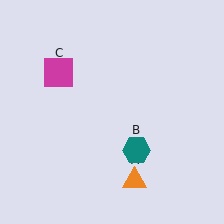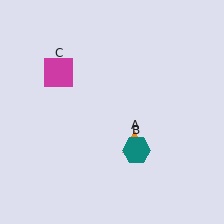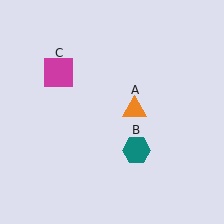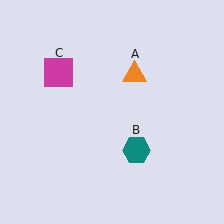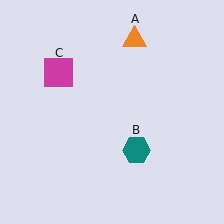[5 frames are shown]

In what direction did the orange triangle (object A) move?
The orange triangle (object A) moved up.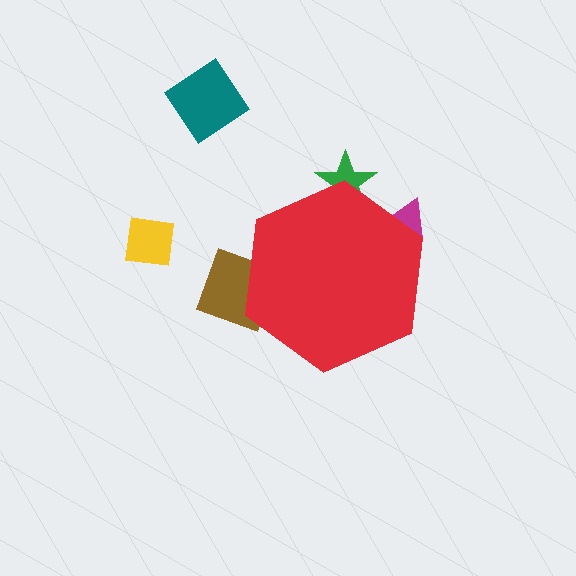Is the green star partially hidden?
Yes, the green star is partially hidden behind the red hexagon.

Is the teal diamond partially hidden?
No, the teal diamond is fully visible.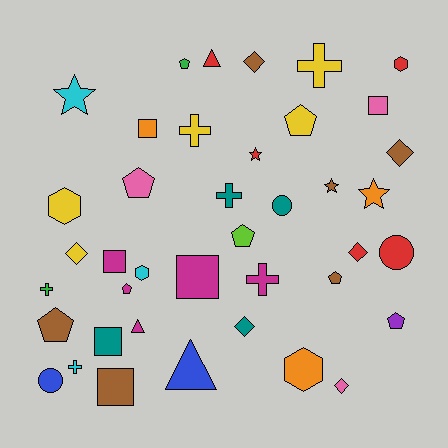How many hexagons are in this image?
There are 4 hexagons.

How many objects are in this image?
There are 40 objects.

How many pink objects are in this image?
There are 3 pink objects.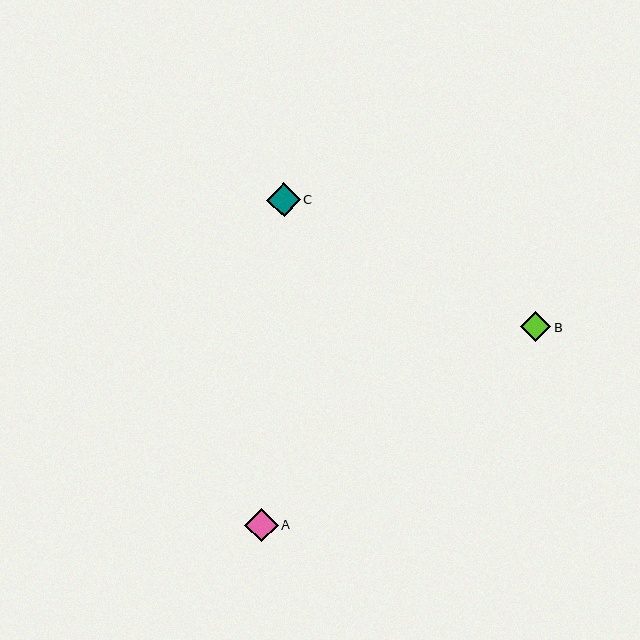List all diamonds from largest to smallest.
From largest to smallest: C, A, B.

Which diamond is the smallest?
Diamond B is the smallest with a size of approximately 30 pixels.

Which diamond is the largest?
Diamond C is the largest with a size of approximately 34 pixels.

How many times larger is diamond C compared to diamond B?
Diamond C is approximately 1.1 times the size of diamond B.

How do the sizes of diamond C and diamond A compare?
Diamond C and diamond A are approximately the same size.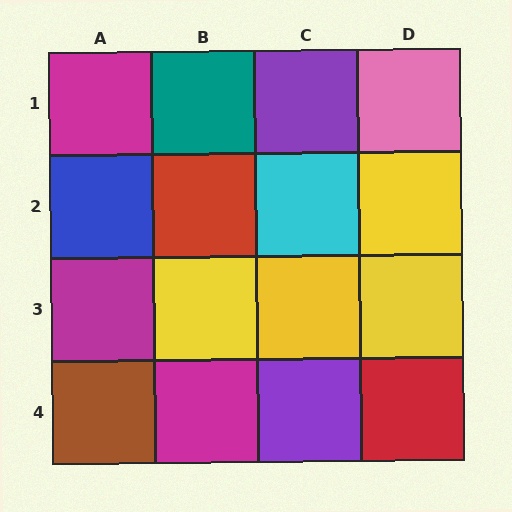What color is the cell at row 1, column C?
Purple.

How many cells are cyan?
1 cell is cyan.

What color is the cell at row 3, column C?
Yellow.